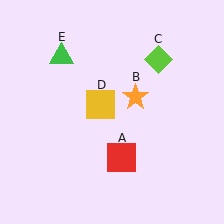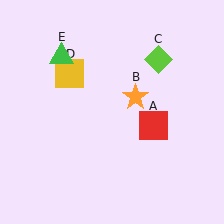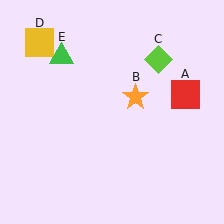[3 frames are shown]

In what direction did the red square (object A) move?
The red square (object A) moved up and to the right.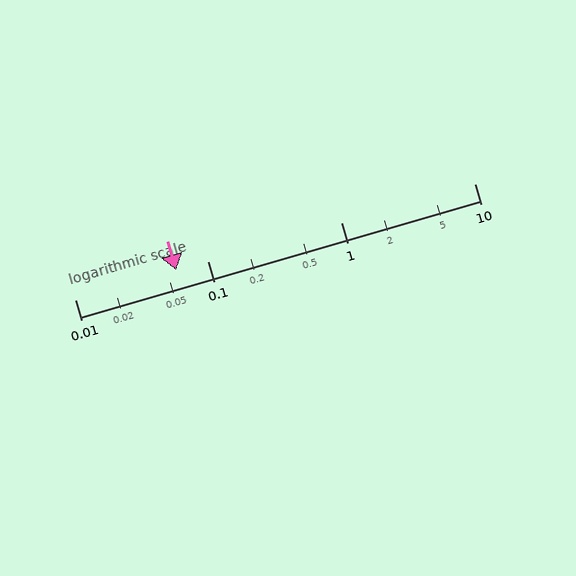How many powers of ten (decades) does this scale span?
The scale spans 3 decades, from 0.01 to 10.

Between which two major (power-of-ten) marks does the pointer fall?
The pointer is between 0.01 and 0.1.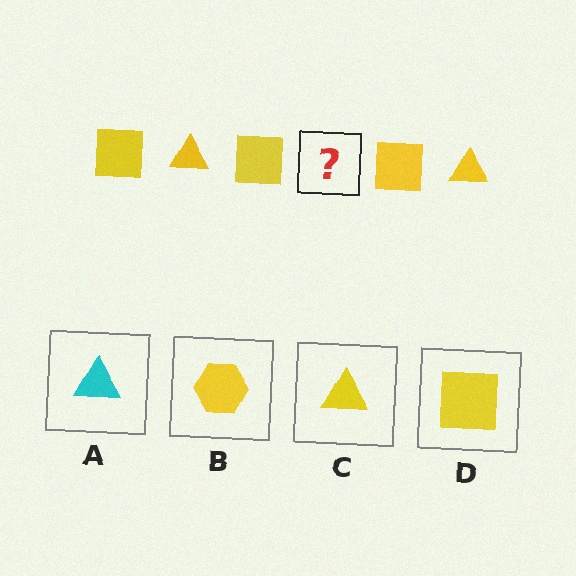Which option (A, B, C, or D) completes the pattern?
C.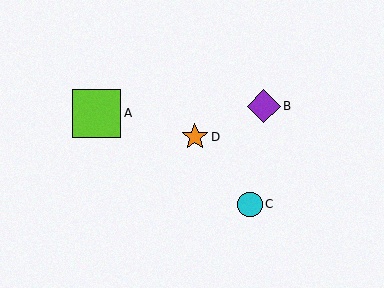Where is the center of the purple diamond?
The center of the purple diamond is at (264, 106).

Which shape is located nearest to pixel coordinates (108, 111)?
The lime square (labeled A) at (97, 113) is nearest to that location.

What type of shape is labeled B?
Shape B is a purple diamond.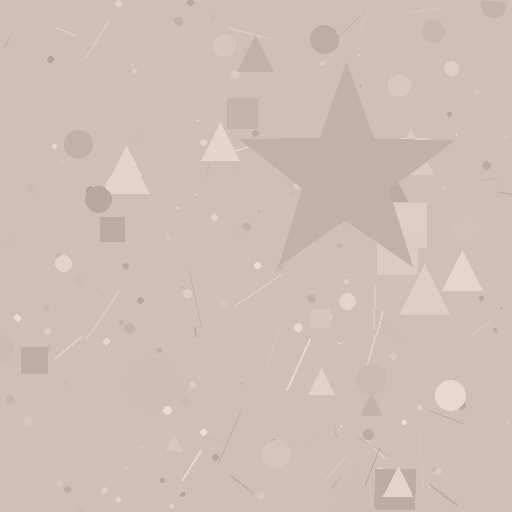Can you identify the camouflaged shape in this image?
The camouflaged shape is a star.